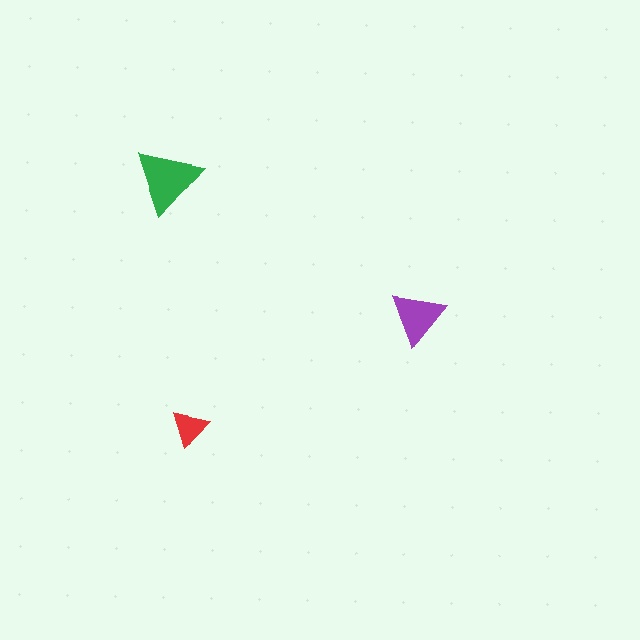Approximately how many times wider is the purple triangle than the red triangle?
About 1.5 times wider.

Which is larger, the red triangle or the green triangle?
The green one.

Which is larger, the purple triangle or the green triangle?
The green one.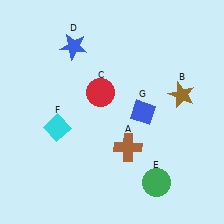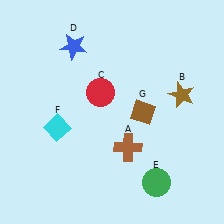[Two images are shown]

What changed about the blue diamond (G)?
In Image 1, G is blue. In Image 2, it changed to brown.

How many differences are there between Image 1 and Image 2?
There is 1 difference between the two images.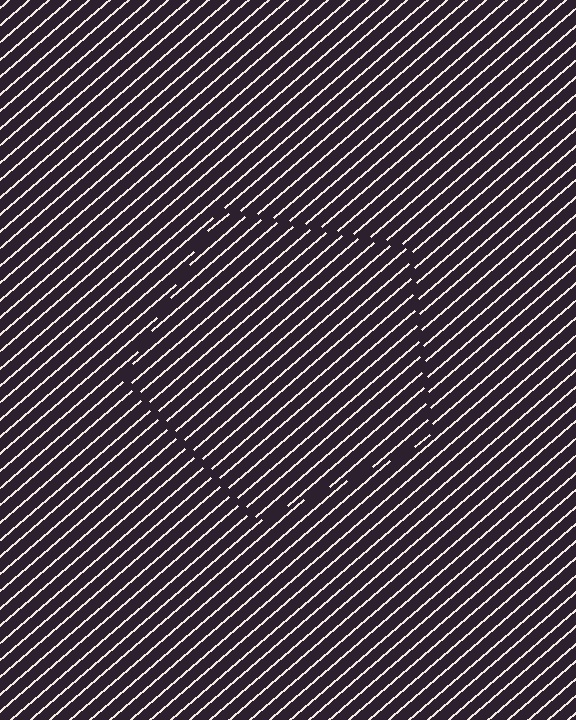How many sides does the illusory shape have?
5 sides — the line-ends trace a pentagon.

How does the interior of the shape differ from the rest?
The interior of the shape contains the same grating, shifted by half a period — the contour is defined by the phase discontinuity where line-ends from the inner and outer gratings abut.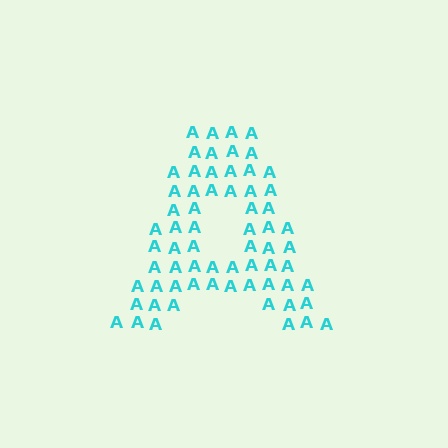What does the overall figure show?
The overall figure shows the letter A.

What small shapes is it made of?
It is made of small letter A's.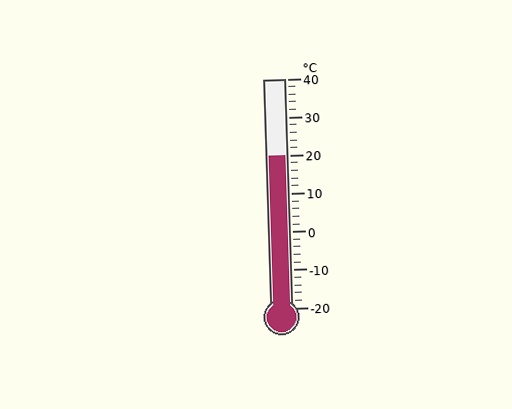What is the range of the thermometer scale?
The thermometer scale ranges from -20°C to 40°C.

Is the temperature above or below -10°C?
The temperature is above -10°C.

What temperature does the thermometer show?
The thermometer shows approximately 20°C.